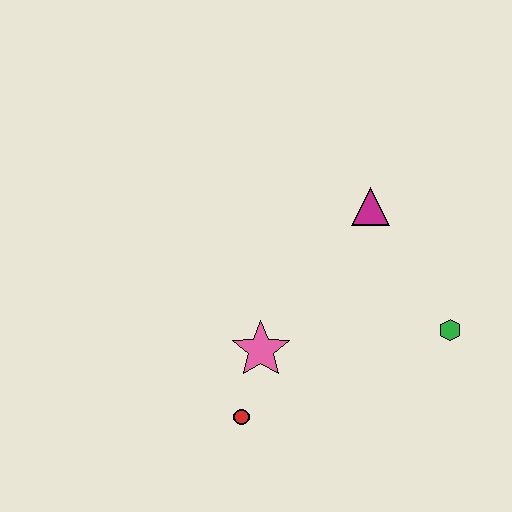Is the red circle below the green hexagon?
Yes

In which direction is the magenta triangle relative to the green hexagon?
The magenta triangle is above the green hexagon.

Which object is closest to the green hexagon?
The magenta triangle is closest to the green hexagon.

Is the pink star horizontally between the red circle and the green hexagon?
Yes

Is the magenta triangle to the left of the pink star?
No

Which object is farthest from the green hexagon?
The red circle is farthest from the green hexagon.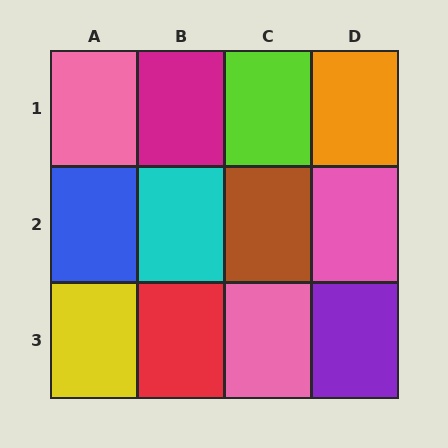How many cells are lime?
1 cell is lime.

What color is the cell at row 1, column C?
Lime.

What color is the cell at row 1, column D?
Orange.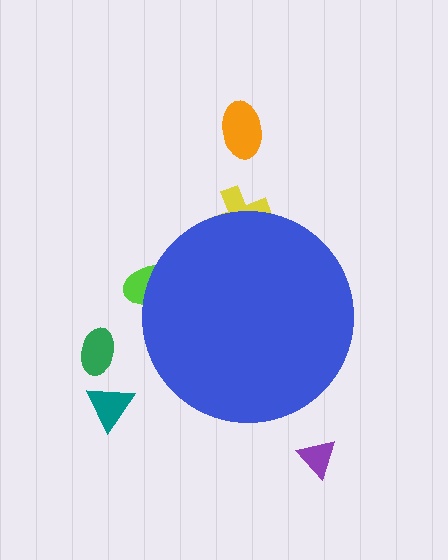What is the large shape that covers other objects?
A blue circle.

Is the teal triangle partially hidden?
No, the teal triangle is fully visible.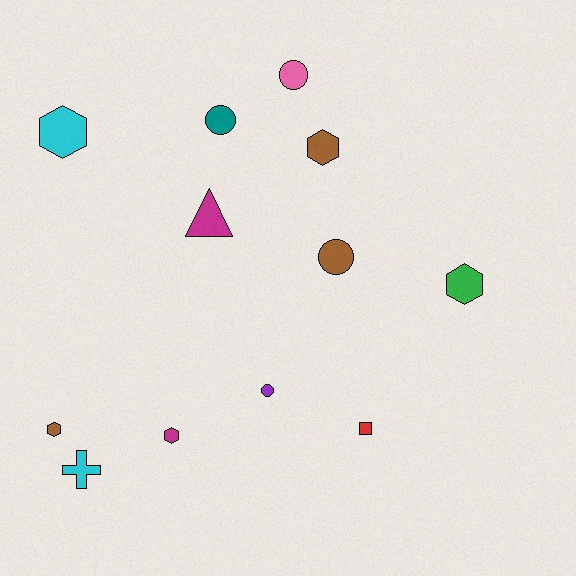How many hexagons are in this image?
There are 5 hexagons.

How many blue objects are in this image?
There are no blue objects.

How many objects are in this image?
There are 12 objects.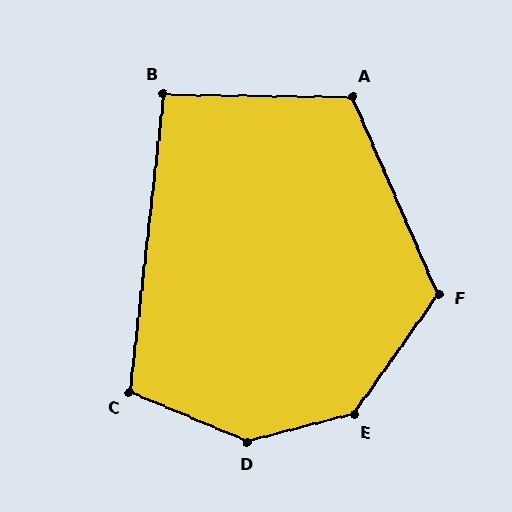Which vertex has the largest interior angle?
D, at approximately 143 degrees.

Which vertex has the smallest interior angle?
B, at approximately 96 degrees.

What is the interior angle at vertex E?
Approximately 140 degrees (obtuse).